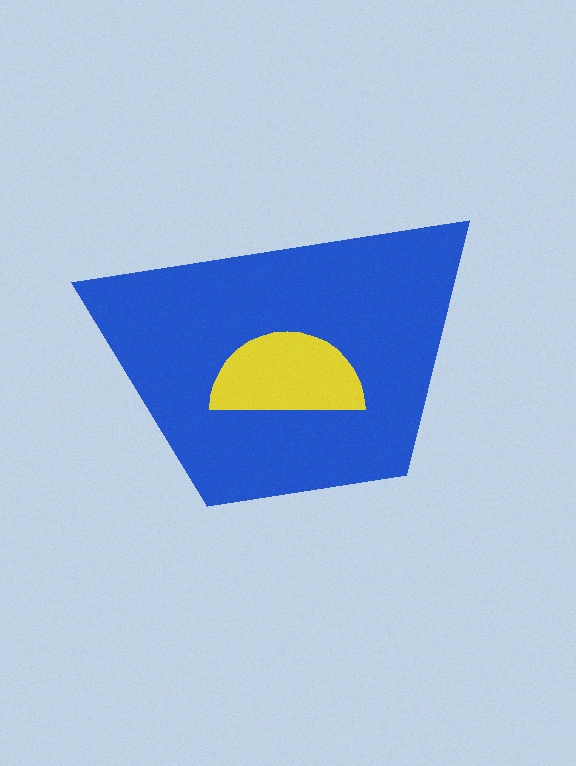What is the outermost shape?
The blue trapezoid.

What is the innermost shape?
The yellow semicircle.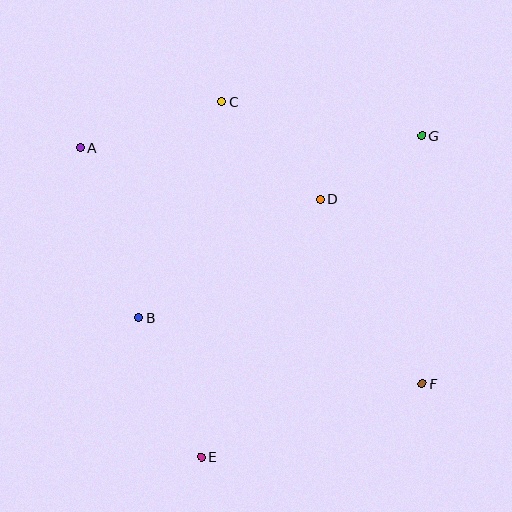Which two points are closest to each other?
Points D and G are closest to each other.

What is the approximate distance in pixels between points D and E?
The distance between D and E is approximately 284 pixels.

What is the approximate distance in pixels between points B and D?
The distance between B and D is approximately 216 pixels.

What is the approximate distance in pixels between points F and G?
The distance between F and G is approximately 248 pixels.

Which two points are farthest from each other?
Points A and F are farthest from each other.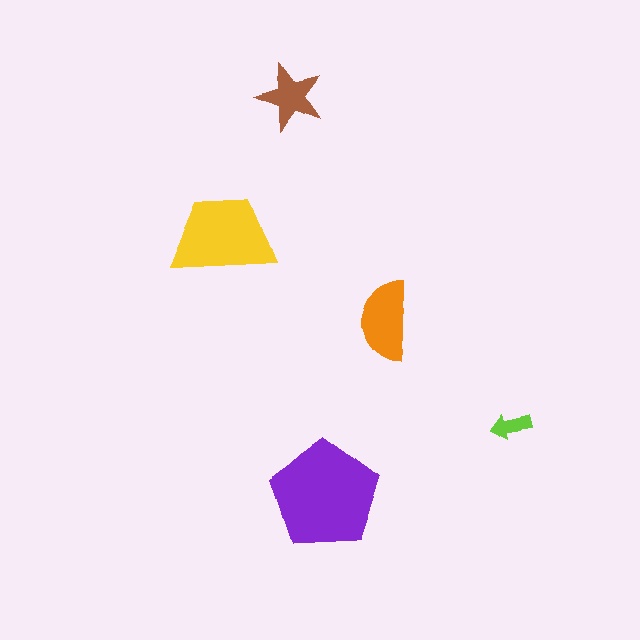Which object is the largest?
The purple pentagon.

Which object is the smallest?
The lime arrow.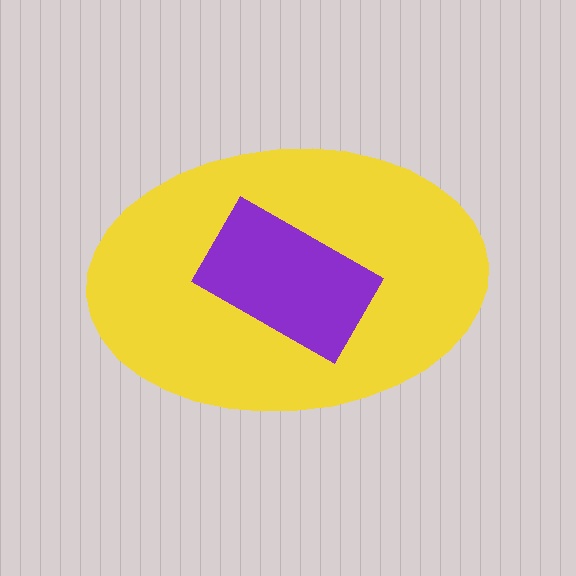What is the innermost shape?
The purple rectangle.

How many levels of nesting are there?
2.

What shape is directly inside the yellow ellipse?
The purple rectangle.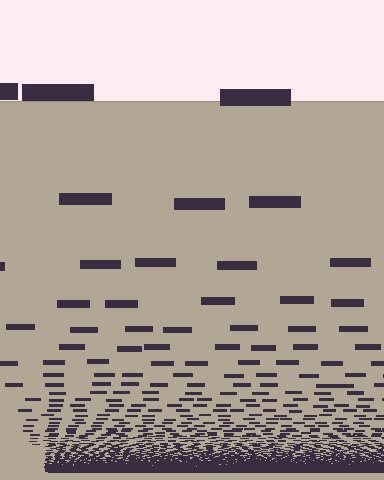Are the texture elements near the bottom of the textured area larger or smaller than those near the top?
Smaller. The gradient is inverted — elements near the bottom are smaller and denser.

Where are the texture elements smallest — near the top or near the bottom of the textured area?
Near the bottom.